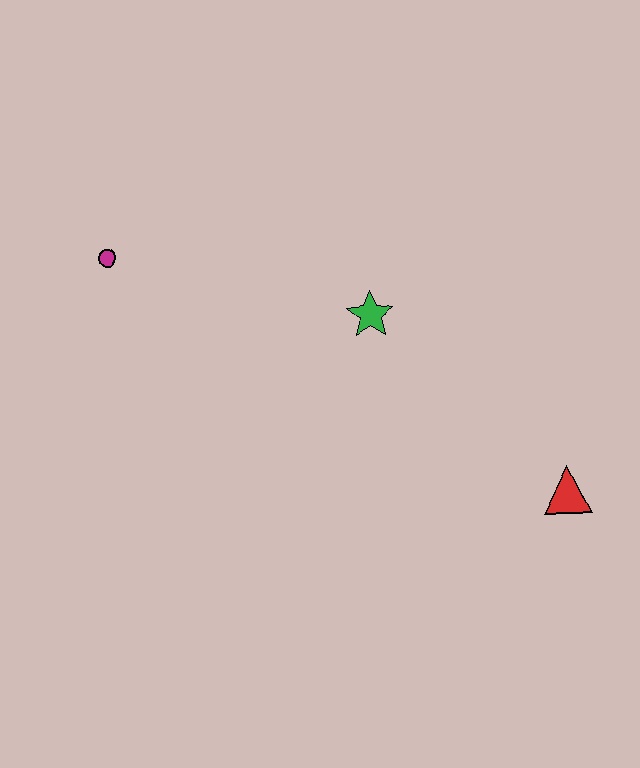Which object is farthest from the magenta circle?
The red triangle is farthest from the magenta circle.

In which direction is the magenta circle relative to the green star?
The magenta circle is to the left of the green star.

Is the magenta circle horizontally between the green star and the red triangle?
No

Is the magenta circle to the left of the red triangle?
Yes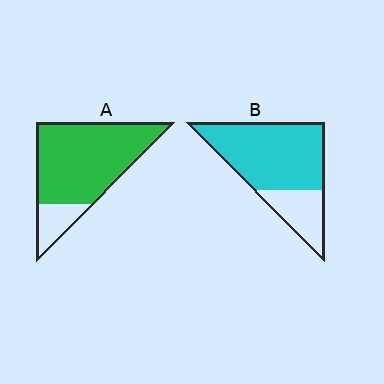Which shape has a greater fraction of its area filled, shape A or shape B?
Shape A.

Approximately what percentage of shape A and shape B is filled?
A is approximately 85% and B is approximately 75%.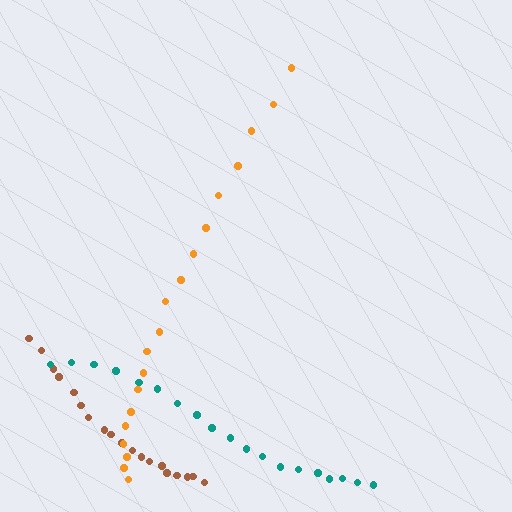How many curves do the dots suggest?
There are 3 distinct paths.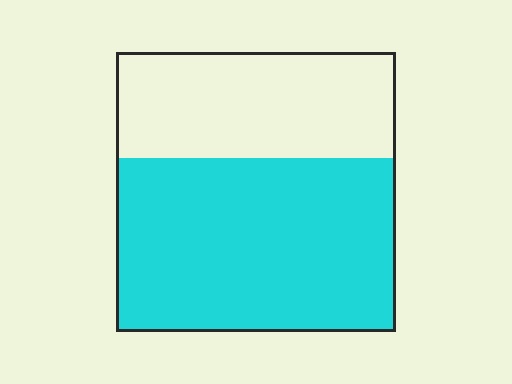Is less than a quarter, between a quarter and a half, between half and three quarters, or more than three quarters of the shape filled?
Between half and three quarters.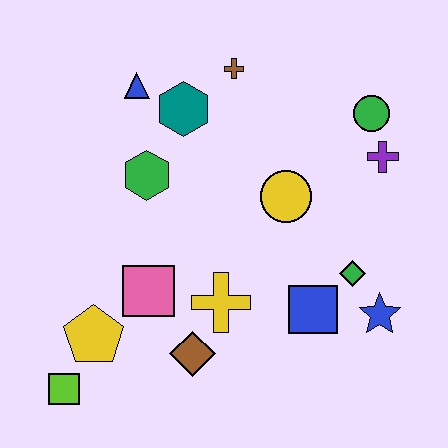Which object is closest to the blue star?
The green diamond is closest to the blue star.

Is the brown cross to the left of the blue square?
Yes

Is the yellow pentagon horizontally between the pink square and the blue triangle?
No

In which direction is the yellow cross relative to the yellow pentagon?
The yellow cross is to the right of the yellow pentagon.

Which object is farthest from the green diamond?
The lime square is farthest from the green diamond.